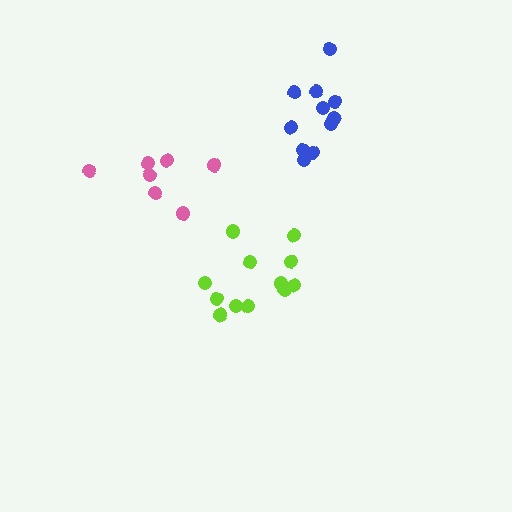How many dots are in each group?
Group 1: 7 dots, Group 2: 12 dots, Group 3: 11 dots (30 total).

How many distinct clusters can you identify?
There are 3 distinct clusters.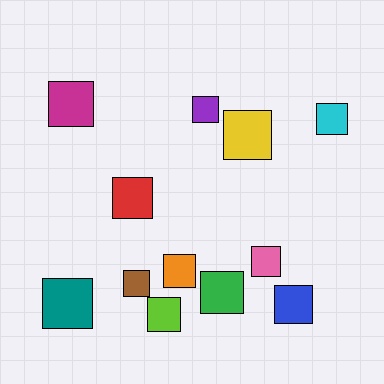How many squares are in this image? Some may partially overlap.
There are 12 squares.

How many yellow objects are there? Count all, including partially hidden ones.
There is 1 yellow object.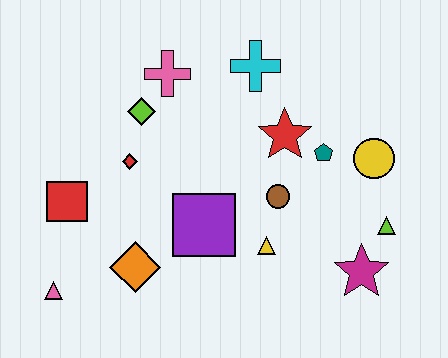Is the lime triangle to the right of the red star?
Yes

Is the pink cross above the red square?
Yes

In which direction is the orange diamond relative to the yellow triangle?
The orange diamond is to the left of the yellow triangle.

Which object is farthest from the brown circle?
The pink triangle is farthest from the brown circle.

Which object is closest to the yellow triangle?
The brown circle is closest to the yellow triangle.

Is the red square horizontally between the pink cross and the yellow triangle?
No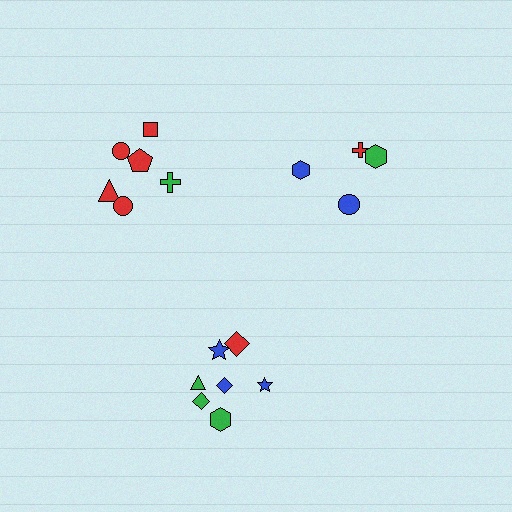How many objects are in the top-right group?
There are 4 objects.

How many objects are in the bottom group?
There are 7 objects.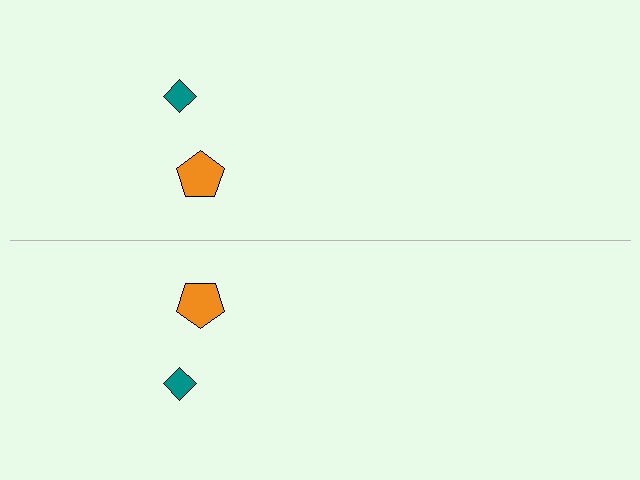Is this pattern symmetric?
Yes, this pattern has bilateral (reflection) symmetry.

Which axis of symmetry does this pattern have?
The pattern has a horizontal axis of symmetry running through the center of the image.